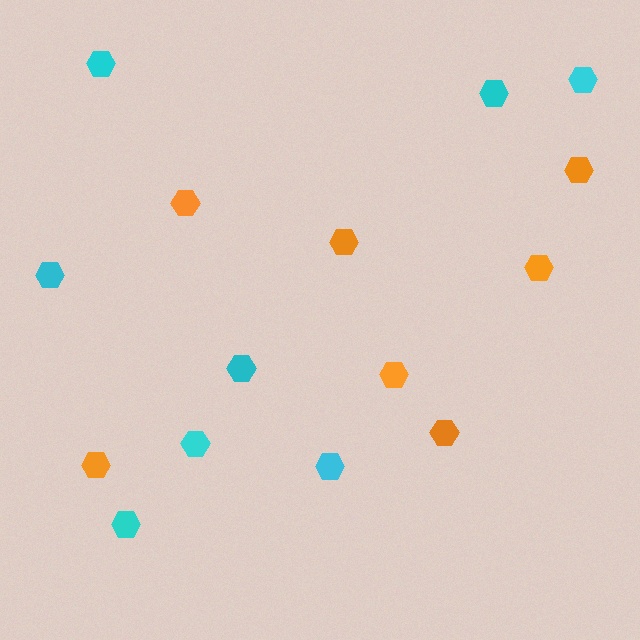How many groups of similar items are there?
There are 2 groups: one group of cyan hexagons (8) and one group of orange hexagons (7).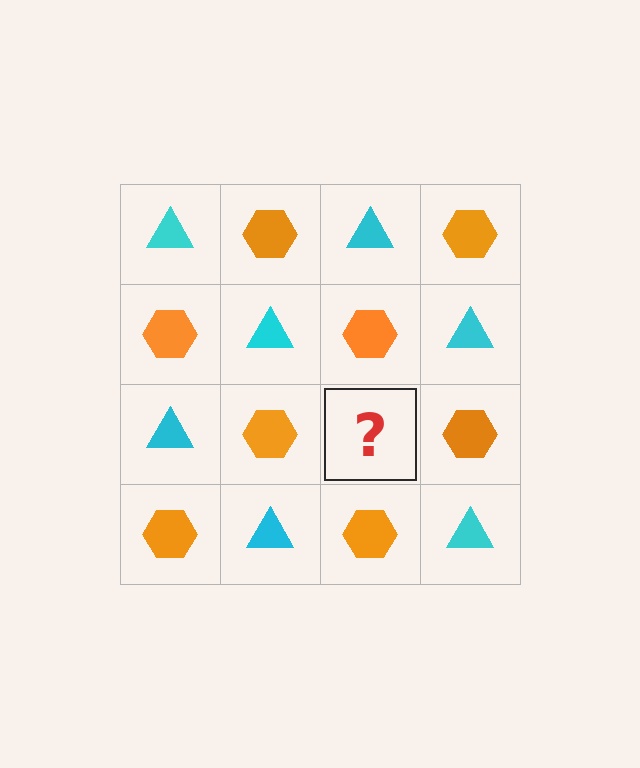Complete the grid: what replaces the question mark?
The question mark should be replaced with a cyan triangle.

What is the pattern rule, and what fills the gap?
The rule is that it alternates cyan triangle and orange hexagon in a checkerboard pattern. The gap should be filled with a cyan triangle.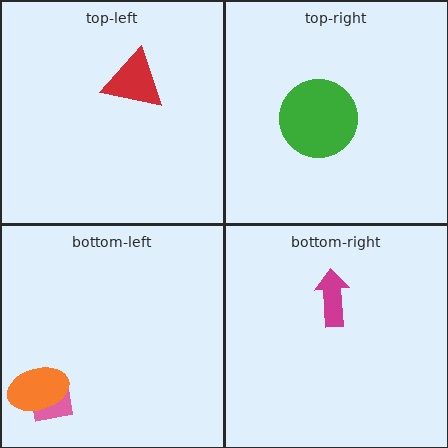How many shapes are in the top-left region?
1.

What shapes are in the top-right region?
The green circle.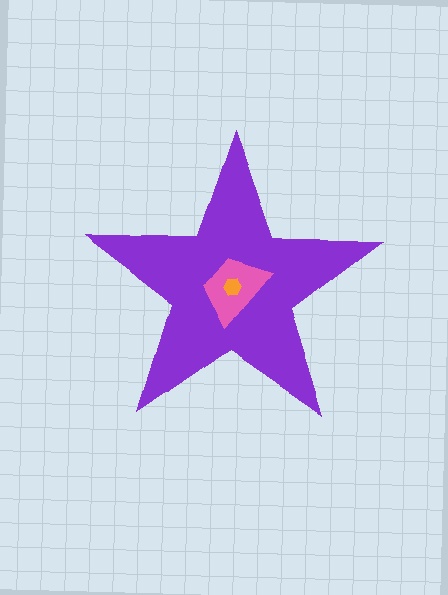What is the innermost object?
The orange hexagon.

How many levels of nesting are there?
3.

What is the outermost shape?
The purple star.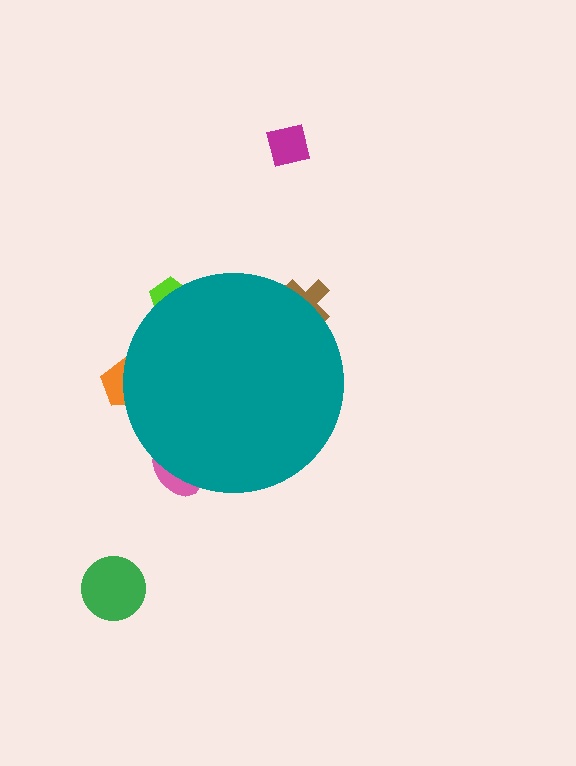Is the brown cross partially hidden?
Yes, the brown cross is partially hidden behind the teal circle.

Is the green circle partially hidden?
No, the green circle is fully visible.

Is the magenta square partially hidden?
No, the magenta square is fully visible.